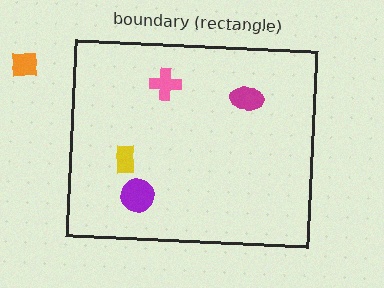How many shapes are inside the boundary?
4 inside, 1 outside.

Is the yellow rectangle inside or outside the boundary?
Inside.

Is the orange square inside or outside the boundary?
Outside.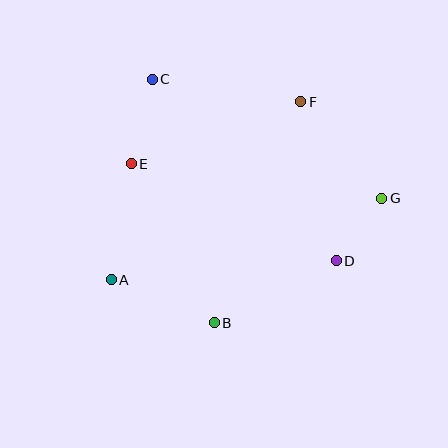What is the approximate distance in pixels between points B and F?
The distance between B and F is approximately 238 pixels.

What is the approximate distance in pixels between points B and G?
The distance between B and G is approximately 209 pixels.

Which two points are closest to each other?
Points D and G are closest to each other.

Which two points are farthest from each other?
Points A and G are farthest from each other.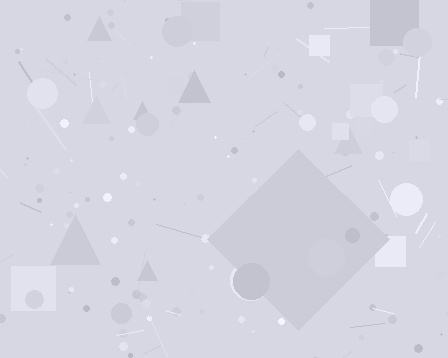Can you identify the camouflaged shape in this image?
The camouflaged shape is a diamond.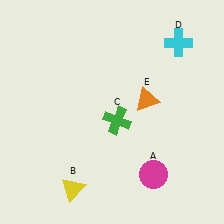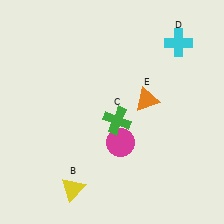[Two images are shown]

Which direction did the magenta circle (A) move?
The magenta circle (A) moved left.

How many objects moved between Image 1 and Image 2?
1 object moved between the two images.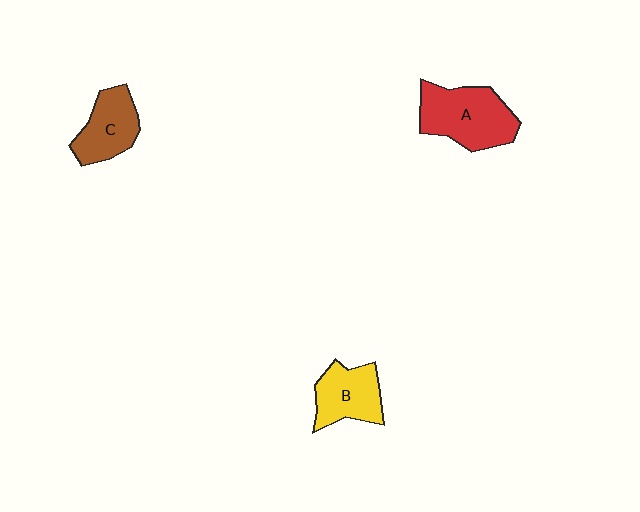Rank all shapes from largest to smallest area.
From largest to smallest: A (red), B (yellow), C (brown).